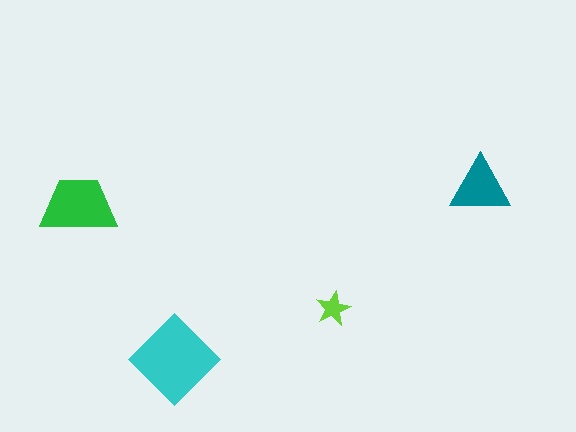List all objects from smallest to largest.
The lime star, the teal triangle, the green trapezoid, the cyan diamond.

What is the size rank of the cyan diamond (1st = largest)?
1st.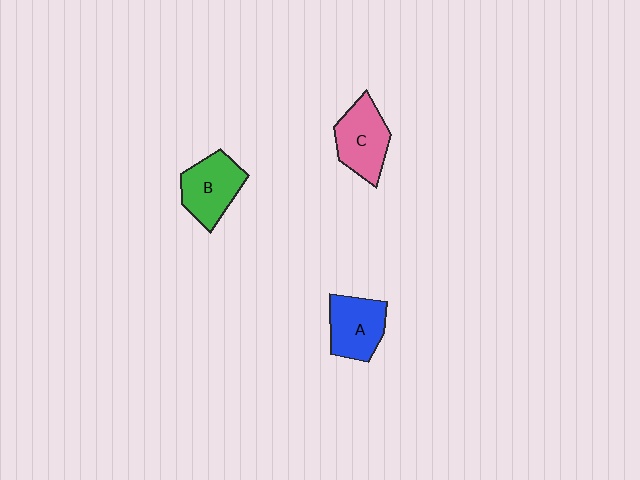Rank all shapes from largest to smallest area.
From largest to smallest: C (pink), B (green), A (blue).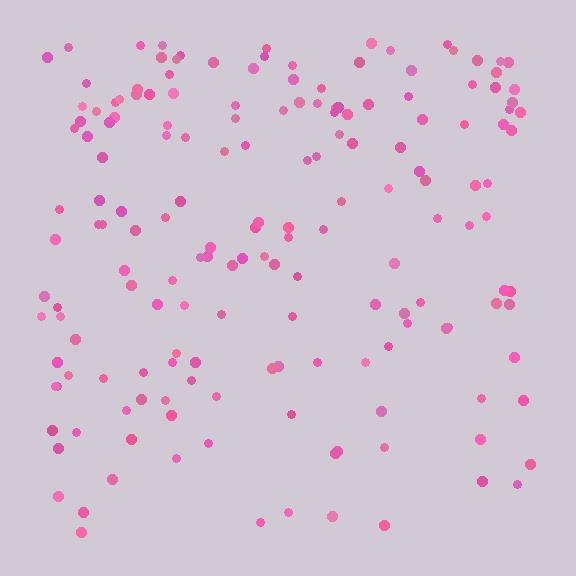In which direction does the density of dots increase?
From bottom to top, with the top side densest.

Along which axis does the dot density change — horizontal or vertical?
Vertical.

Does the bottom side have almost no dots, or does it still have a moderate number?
Still a moderate number, just noticeably fewer than the top.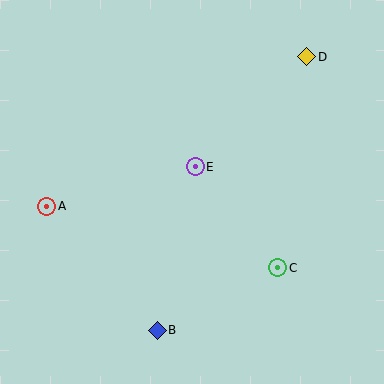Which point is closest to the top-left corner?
Point A is closest to the top-left corner.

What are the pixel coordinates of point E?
Point E is at (195, 167).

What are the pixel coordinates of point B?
Point B is at (157, 330).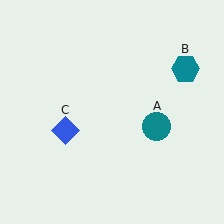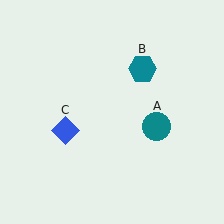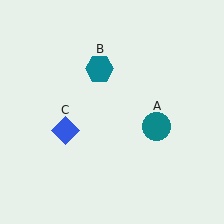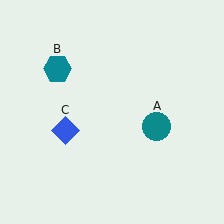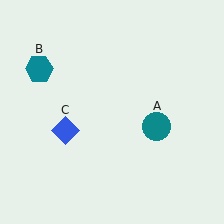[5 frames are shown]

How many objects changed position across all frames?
1 object changed position: teal hexagon (object B).